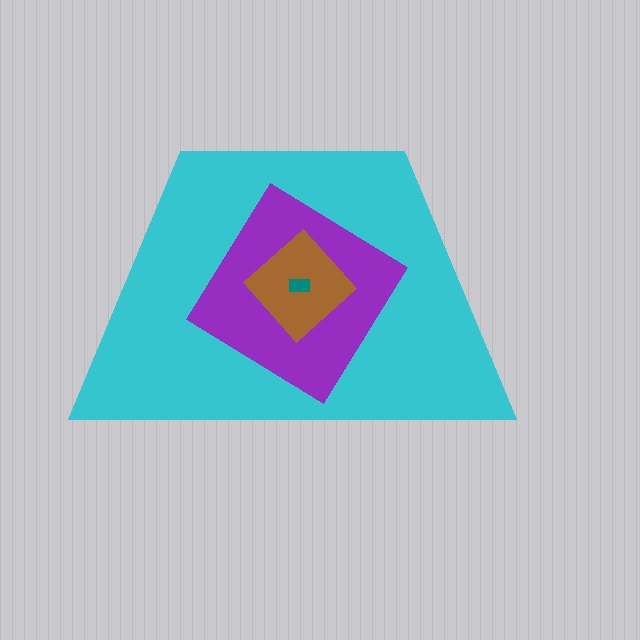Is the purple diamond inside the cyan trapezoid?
Yes.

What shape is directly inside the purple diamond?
The brown diamond.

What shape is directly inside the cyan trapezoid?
The purple diamond.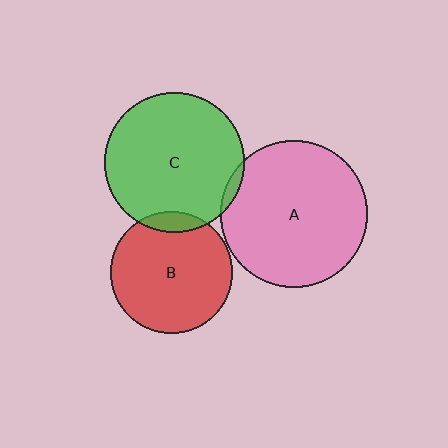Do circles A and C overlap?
Yes.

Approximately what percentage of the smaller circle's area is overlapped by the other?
Approximately 5%.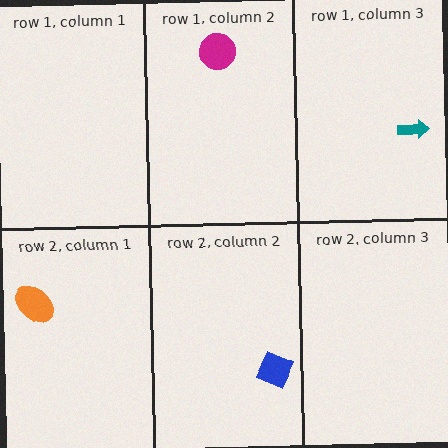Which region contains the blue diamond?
The row 2, column 2 region.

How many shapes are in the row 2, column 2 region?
1.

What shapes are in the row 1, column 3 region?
The teal arrow.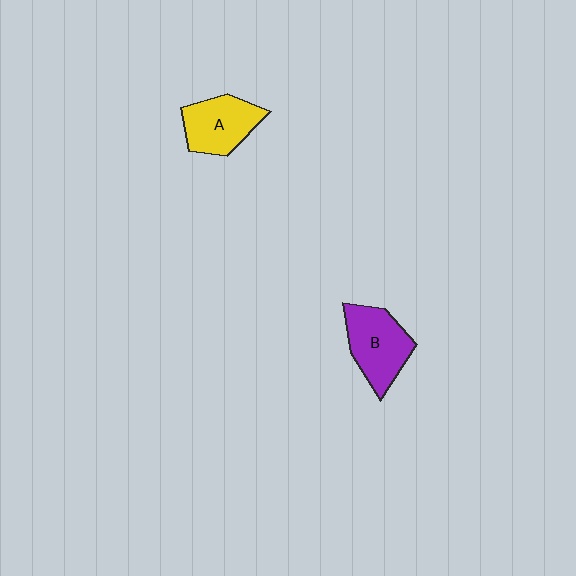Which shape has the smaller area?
Shape A (yellow).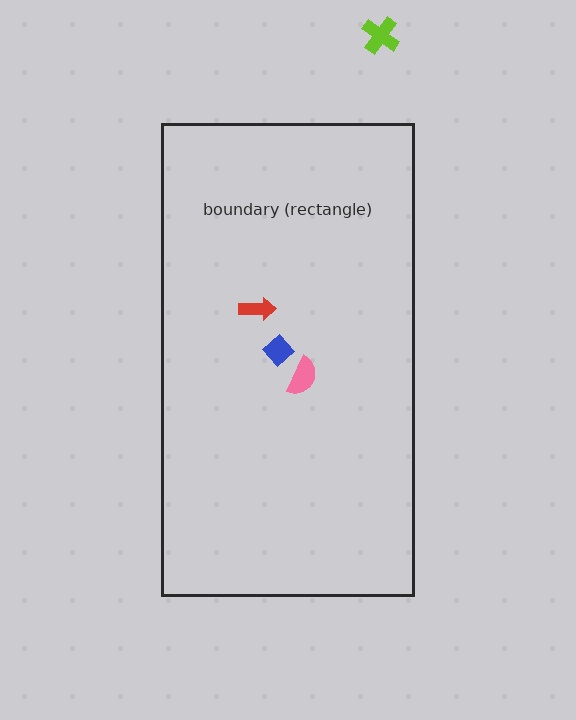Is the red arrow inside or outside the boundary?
Inside.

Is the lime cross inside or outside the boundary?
Outside.